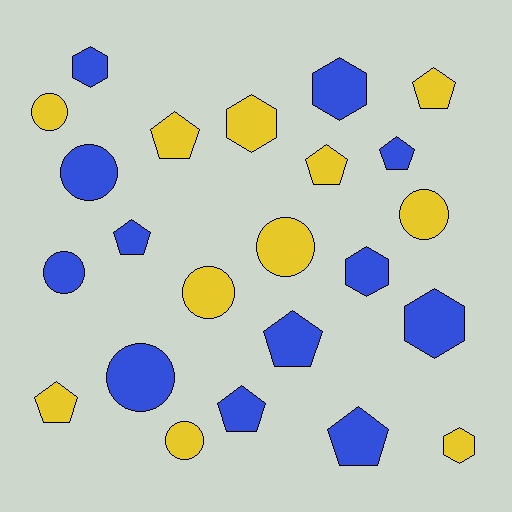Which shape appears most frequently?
Pentagon, with 9 objects.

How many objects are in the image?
There are 23 objects.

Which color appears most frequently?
Blue, with 12 objects.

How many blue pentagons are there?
There are 5 blue pentagons.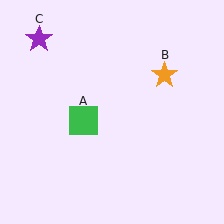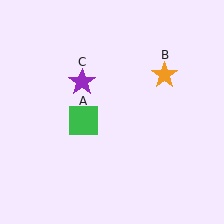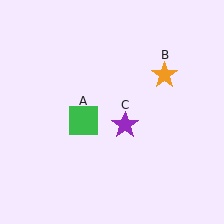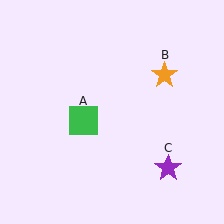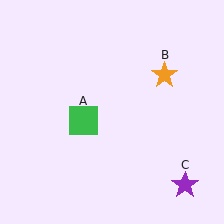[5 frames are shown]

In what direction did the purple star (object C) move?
The purple star (object C) moved down and to the right.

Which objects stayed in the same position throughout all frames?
Green square (object A) and orange star (object B) remained stationary.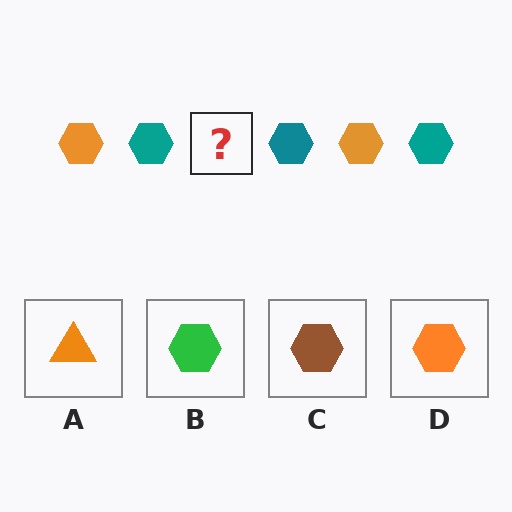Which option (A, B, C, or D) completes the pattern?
D.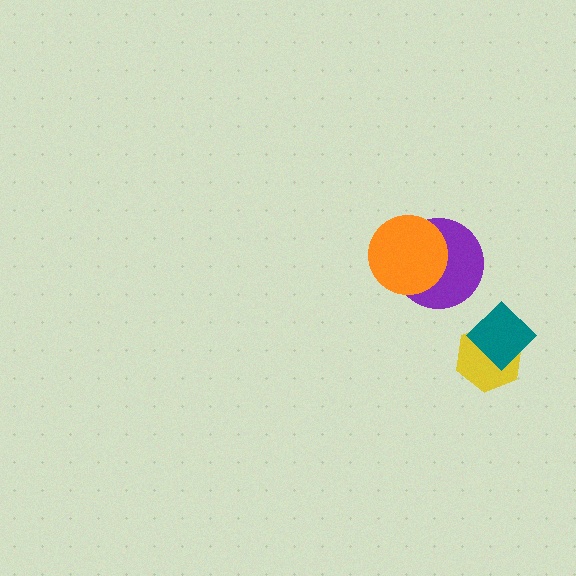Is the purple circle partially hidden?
Yes, it is partially covered by another shape.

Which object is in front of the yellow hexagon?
The teal diamond is in front of the yellow hexagon.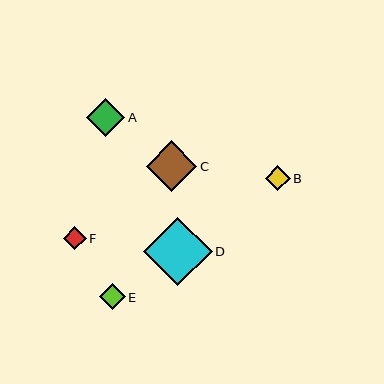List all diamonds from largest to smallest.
From largest to smallest: D, C, A, E, B, F.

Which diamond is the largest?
Diamond D is the largest with a size of approximately 69 pixels.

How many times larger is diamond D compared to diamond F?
Diamond D is approximately 3.0 times the size of diamond F.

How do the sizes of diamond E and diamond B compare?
Diamond E and diamond B are approximately the same size.